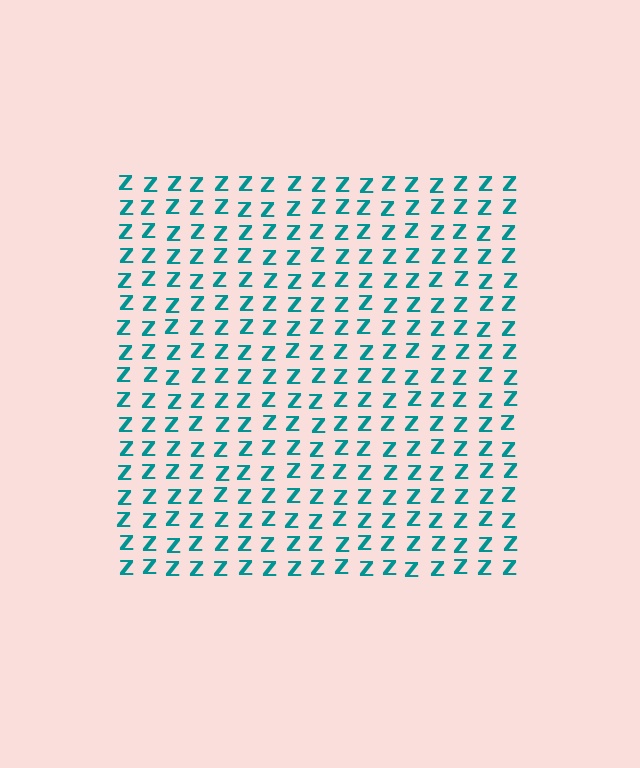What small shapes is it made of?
It is made of small letter Z's.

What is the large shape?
The large shape is a square.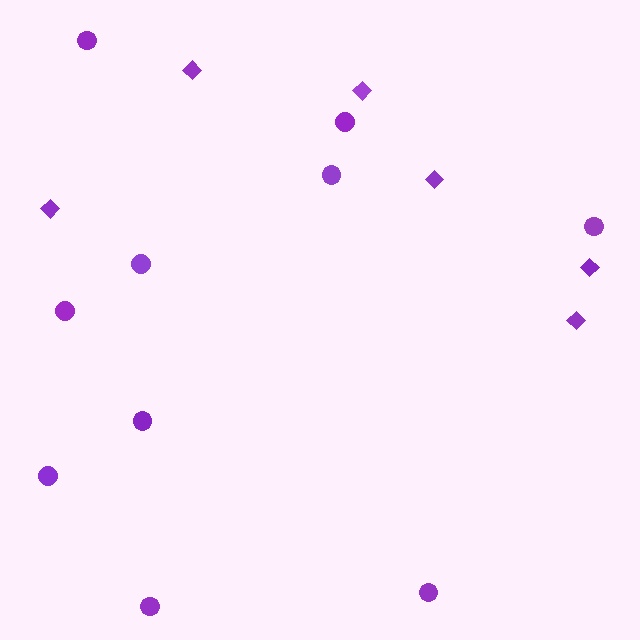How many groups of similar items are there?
There are 2 groups: one group of circles (10) and one group of diamonds (6).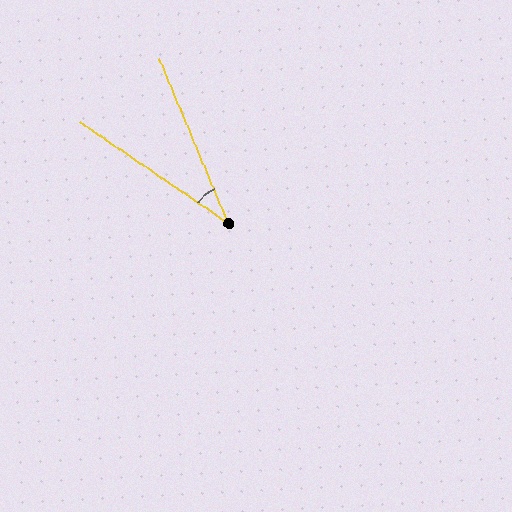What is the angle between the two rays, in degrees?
Approximately 33 degrees.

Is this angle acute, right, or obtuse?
It is acute.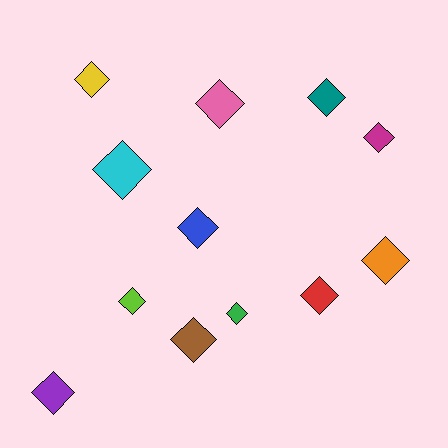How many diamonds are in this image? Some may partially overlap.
There are 12 diamonds.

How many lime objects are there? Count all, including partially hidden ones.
There is 1 lime object.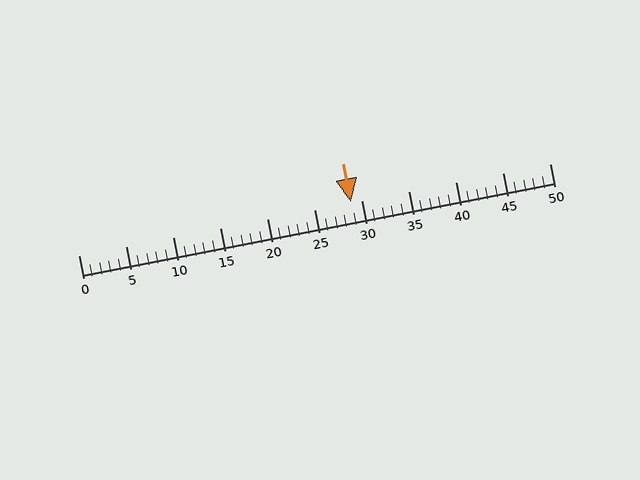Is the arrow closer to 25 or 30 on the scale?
The arrow is closer to 30.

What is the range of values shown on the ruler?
The ruler shows values from 0 to 50.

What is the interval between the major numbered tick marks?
The major tick marks are spaced 5 units apart.